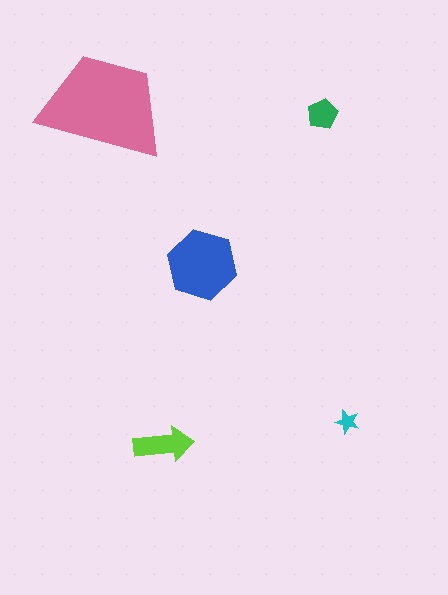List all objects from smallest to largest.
The cyan star, the green pentagon, the lime arrow, the blue hexagon, the pink trapezoid.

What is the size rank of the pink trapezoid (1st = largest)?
1st.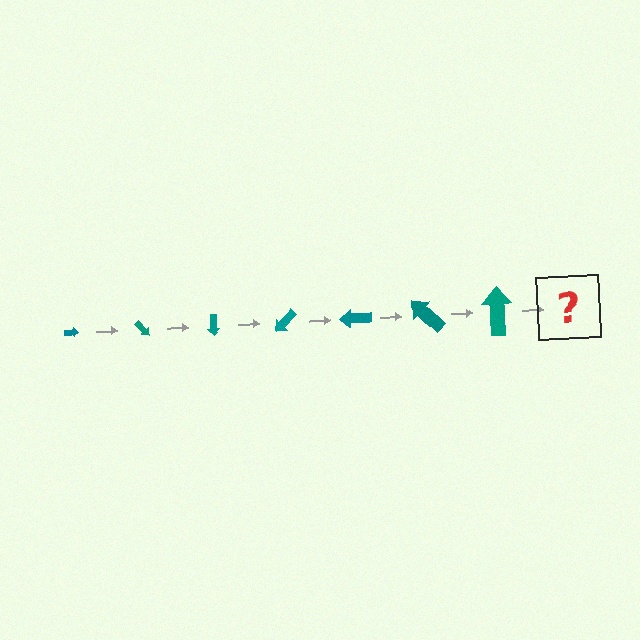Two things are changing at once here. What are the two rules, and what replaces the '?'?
The two rules are that the arrow grows larger each step and it rotates 45 degrees each step. The '?' should be an arrow, larger than the previous one and rotated 315 degrees from the start.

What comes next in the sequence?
The next element should be an arrow, larger than the previous one and rotated 315 degrees from the start.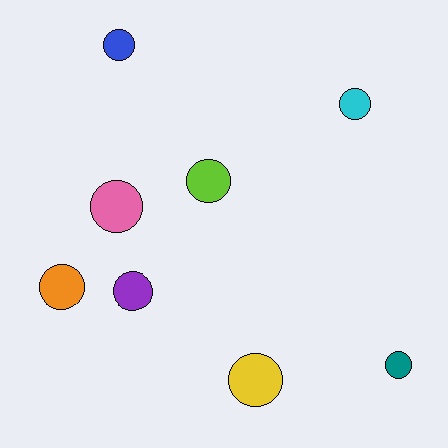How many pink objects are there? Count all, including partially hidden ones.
There is 1 pink object.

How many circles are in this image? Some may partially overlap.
There are 8 circles.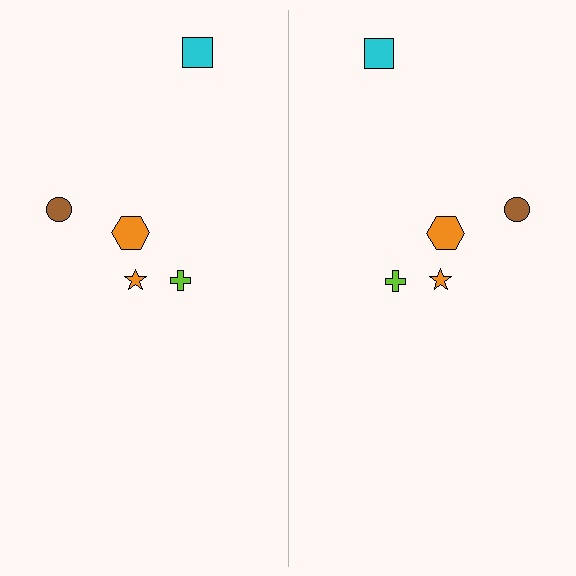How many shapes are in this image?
There are 10 shapes in this image.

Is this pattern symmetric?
Yes, this pattern has bilateral (reflection) symmetry.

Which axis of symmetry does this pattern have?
The pattern has a vertical axis of symmetry running through the center of the image.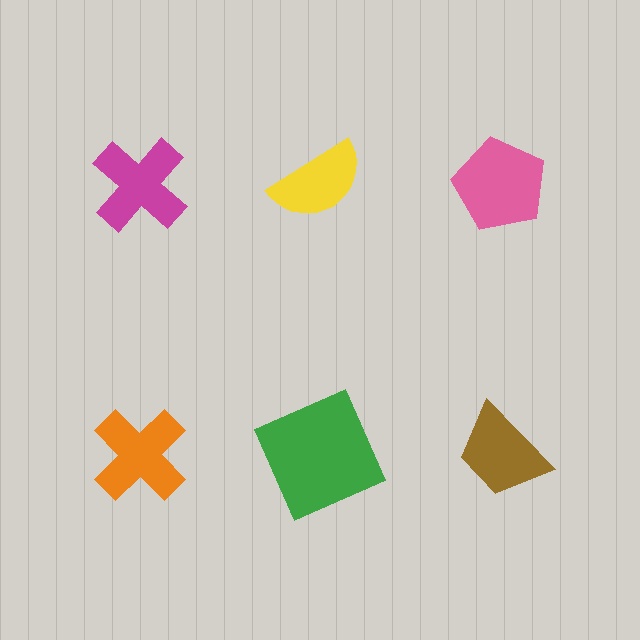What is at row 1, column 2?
A yellow semicircle.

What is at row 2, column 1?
An orange cross.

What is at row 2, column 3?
A brown trapezoid.